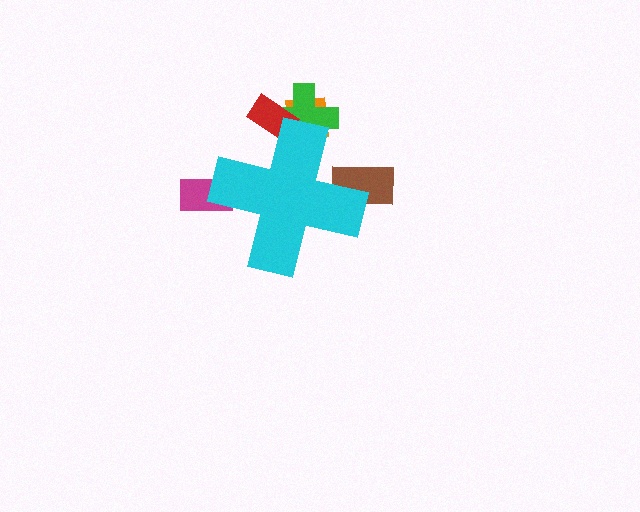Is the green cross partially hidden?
Yes, the green cross is partially hidden behind the cyan cross.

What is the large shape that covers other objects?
A cyan cross.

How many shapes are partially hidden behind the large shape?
5 shapes are partially hidden.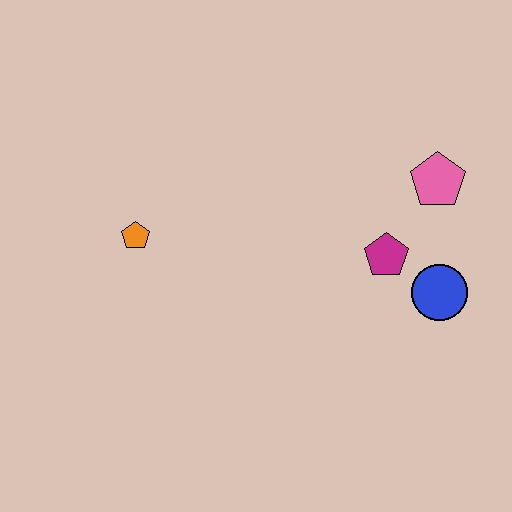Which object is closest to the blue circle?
The magenta pentagon is closest to the blue circle.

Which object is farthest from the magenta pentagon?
The orange pentagon is farthest from the magenta pentagon.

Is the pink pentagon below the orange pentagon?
No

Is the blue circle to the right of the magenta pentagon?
Yes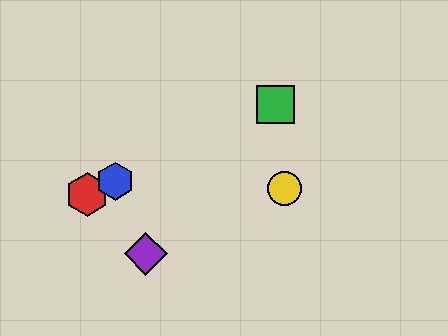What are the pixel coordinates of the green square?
The green square is at (275, 104).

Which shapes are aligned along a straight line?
The red hexagon, the blue hexagon, the green square are aligned along a straight line.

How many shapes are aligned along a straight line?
3 shapes (the red hexagon, the blue hexagon, the green square) are aligned along a straight line.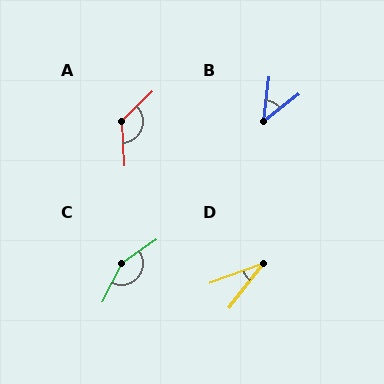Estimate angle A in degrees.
Approximately 130 degrees.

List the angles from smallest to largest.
D (32°), B (45°), A (130°), C (152°).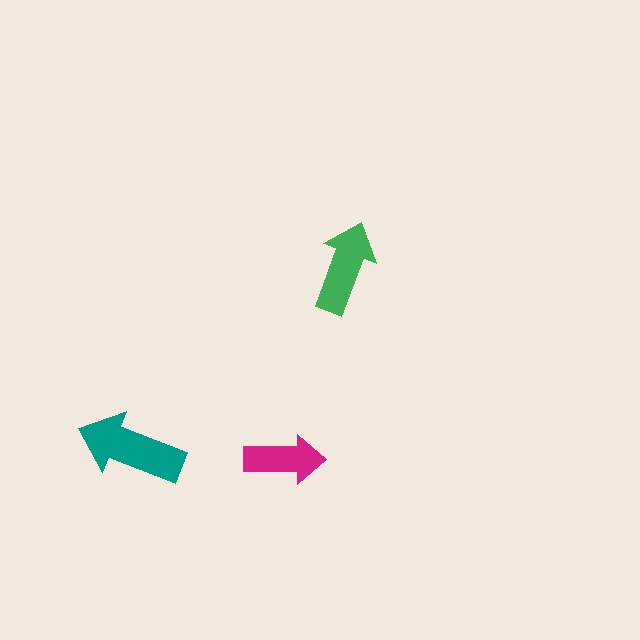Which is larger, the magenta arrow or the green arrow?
The green one.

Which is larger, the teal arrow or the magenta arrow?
The teal one.